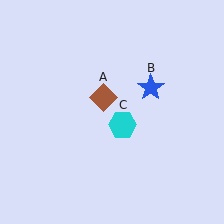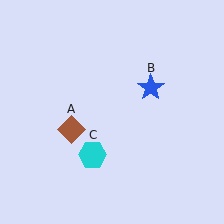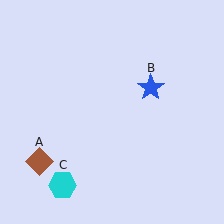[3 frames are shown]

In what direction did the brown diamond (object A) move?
The brown diamond (object A) moved down and to the left.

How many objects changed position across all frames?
2 objects changed position: brown diamond (object A), cyan hexagon (object C).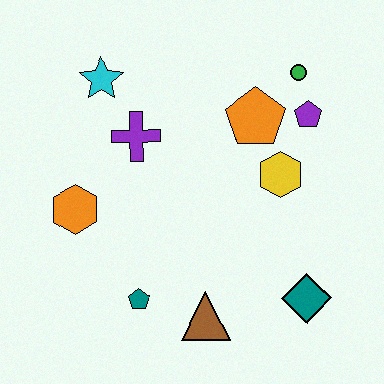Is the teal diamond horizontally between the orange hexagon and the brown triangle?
No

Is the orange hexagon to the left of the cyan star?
Yes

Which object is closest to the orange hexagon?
The purple cross is closest to the orange hexagon.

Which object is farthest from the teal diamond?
The cyan star is farthest from the teal diamond.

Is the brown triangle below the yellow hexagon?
Yes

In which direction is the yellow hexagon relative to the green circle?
The yellow hexagon is below the green circle.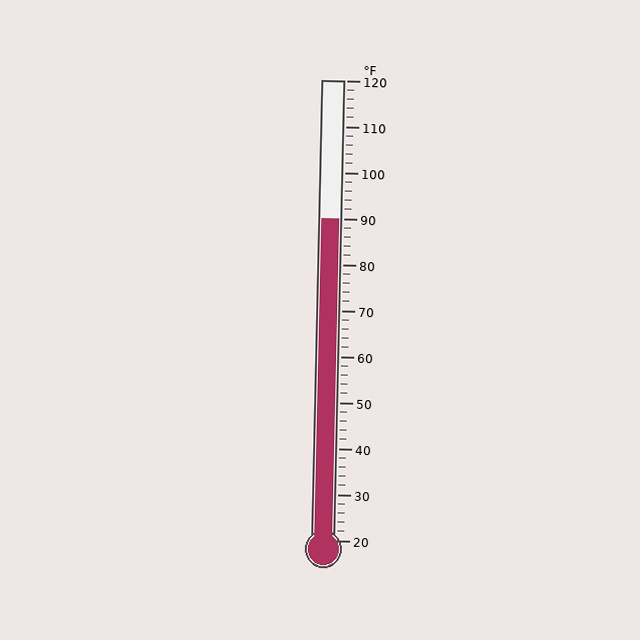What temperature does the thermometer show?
The thermometer shows approximately 90°F.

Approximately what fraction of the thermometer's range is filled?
The thermometer is filled to approximately 70% of its range.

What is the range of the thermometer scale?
The thermometer scale ranges from 20°F to 120°F.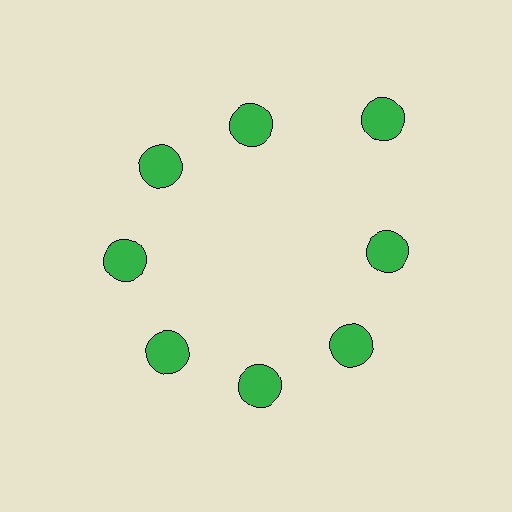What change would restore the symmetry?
The symmetry would be restored by moving it inward, back onto the ring so that all 8 circles sit at equal angles and equal distance from the center.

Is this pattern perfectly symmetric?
No. The 8 green circles are arranged in a ring, but one element near the 2 o'clock position is pushed outward from the center, breaking the 8-fold rotational symmetry.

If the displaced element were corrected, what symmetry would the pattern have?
It would have 8-fold rotational symmetry — the pattern would map onto itself every 45 degrees.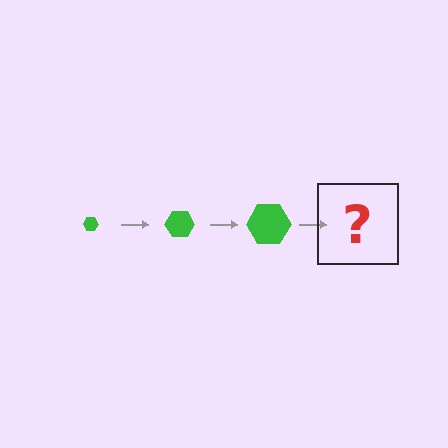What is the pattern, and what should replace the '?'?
The pattern is that the hexagon gets progressively larger each step. The '?' should be a green hexagon, larger than the previous one.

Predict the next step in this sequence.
The next step is a green hexagon, larger than the previous one.